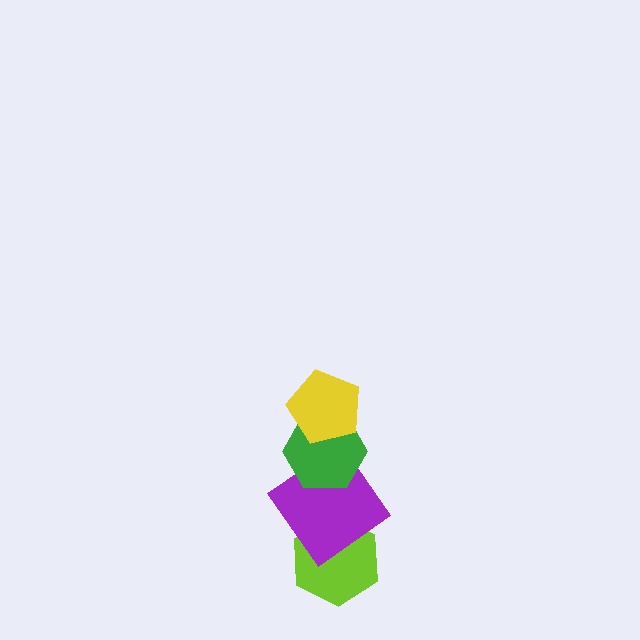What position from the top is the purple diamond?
The purple diamond is 3rd from the top.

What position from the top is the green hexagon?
The green hexagon is 2nd from the top.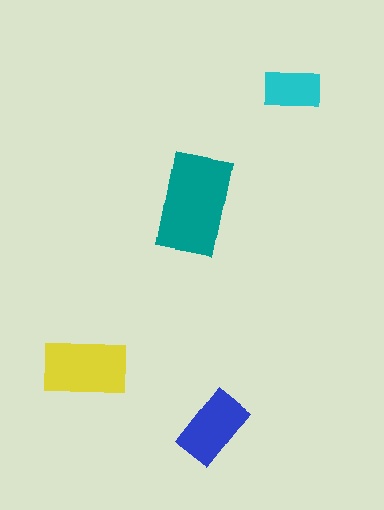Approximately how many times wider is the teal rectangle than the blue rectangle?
About 1.5 times wider.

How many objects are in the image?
There are 4 objects in the image.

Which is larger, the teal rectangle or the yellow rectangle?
The teal one.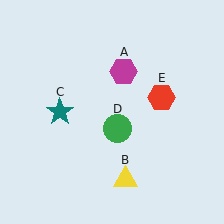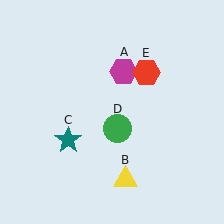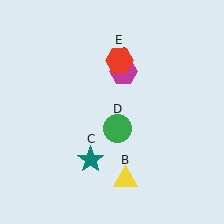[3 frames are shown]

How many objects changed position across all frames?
2 objects changed position: teal star (object C), red hexagon (object E).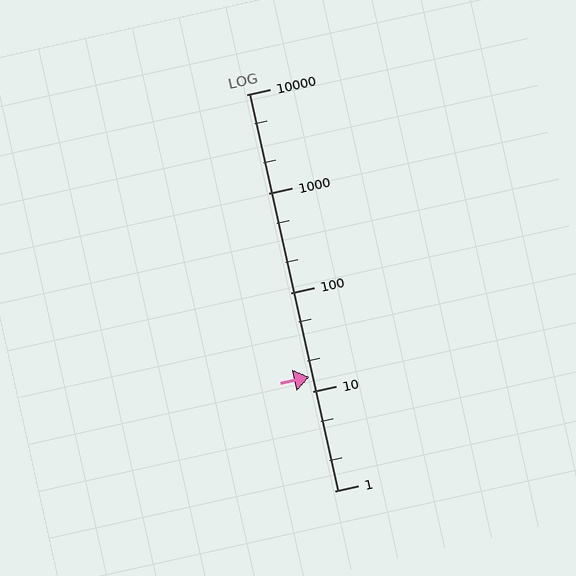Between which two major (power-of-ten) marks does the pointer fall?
The pointer is between 10 and 100.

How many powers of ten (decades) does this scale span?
The scale spans 4 decades, from 1 to 10000.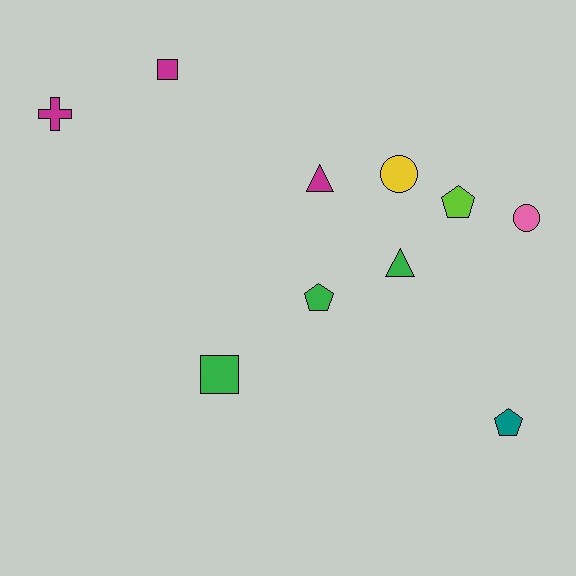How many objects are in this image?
There are 10 objects.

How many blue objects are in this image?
There are no blue objects.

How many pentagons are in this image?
There are 3 pentagons.